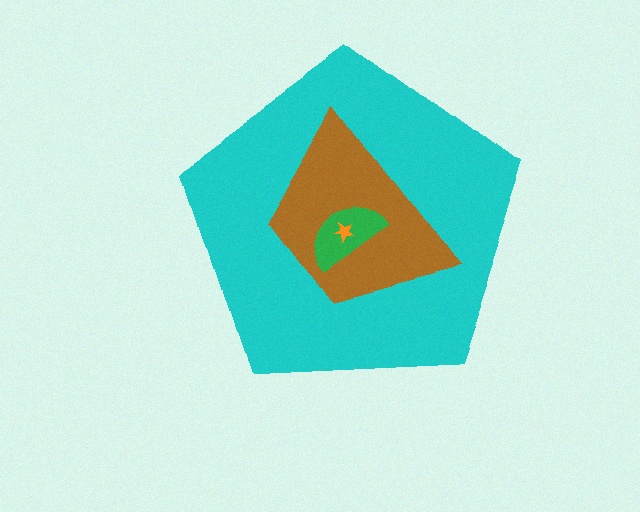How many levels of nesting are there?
4.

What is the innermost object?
The orange star.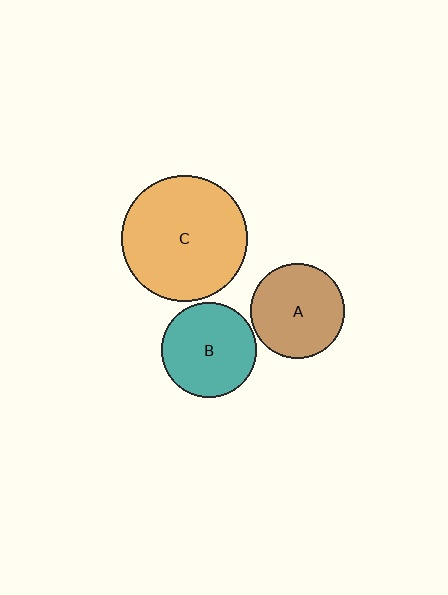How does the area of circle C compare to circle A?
Approximately 1.8 times.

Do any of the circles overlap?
No, none of the circles overlap.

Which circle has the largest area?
Circle C (orange).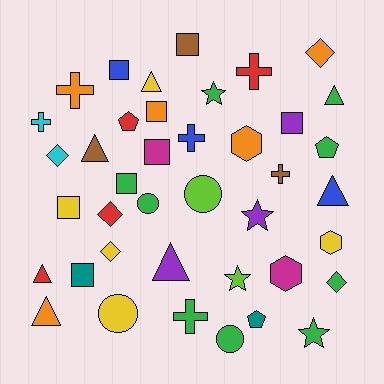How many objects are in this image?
There are 40 objects.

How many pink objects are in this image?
There are no pink objects.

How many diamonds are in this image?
There are 5 diamonds.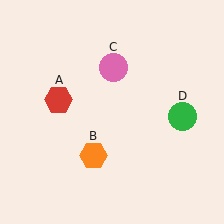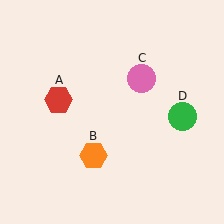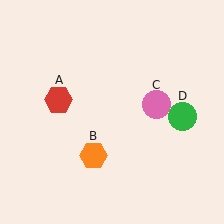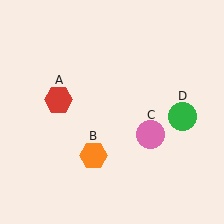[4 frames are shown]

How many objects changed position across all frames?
1 object changed position: pink circle (object C).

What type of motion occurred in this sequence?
The pink circle (object C) rotated clockwise around the center of the scene.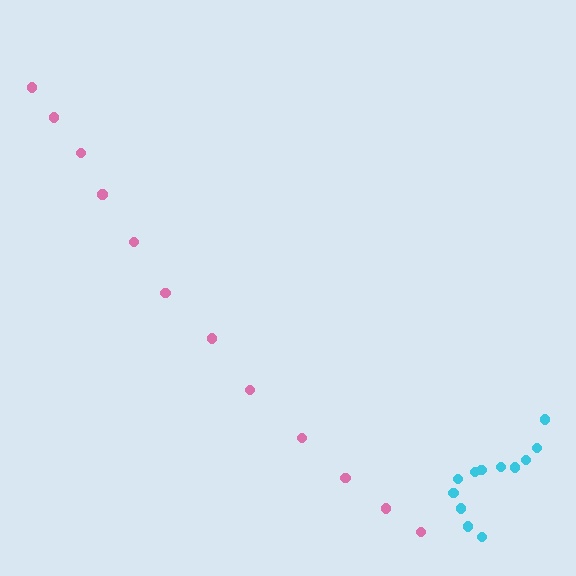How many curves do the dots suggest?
There are 2 distinct paths.